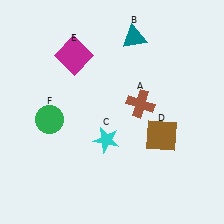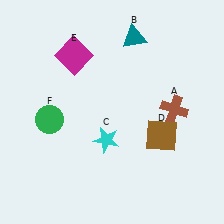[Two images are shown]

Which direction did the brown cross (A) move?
The brown cross (A) moved right.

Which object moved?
The brown cross (A) moved right.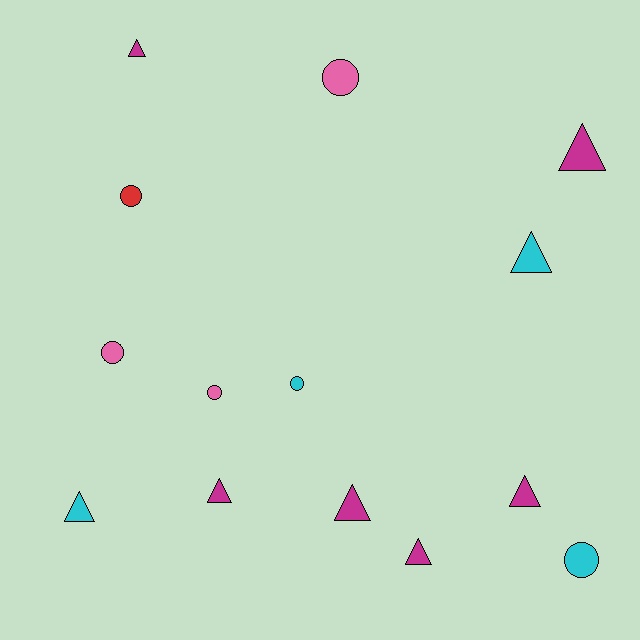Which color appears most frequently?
Magenta, with 6 objects.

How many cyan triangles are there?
There are 2 cyan triangles.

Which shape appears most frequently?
Triangle, with 8 objects.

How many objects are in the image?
There are 14 objects.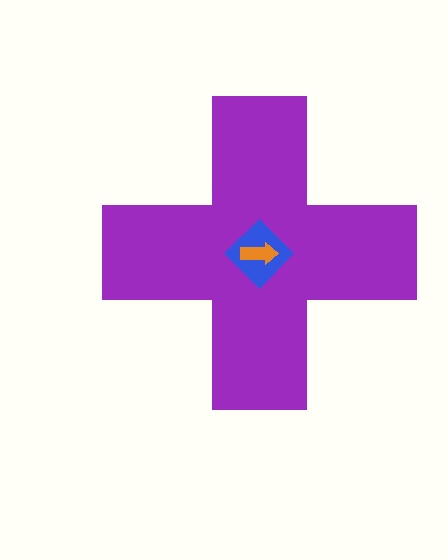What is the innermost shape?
The orange arrow.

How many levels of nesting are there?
3.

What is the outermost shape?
The purple cross.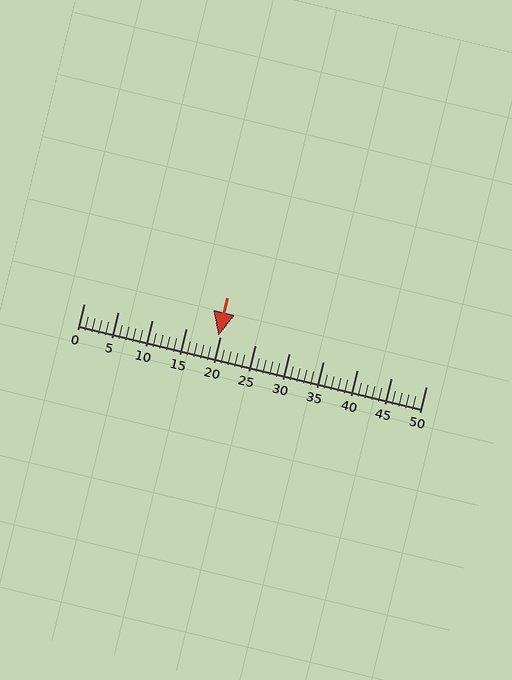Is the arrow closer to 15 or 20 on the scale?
The arrow is closer to 20.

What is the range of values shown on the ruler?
The ruler shows values from 0 to 50.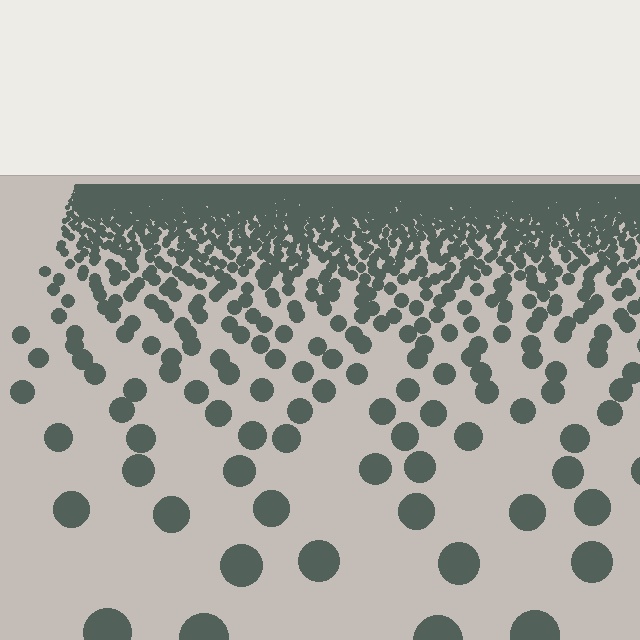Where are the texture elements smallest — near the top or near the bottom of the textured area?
Near the top.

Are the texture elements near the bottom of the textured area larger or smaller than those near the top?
Larger. Near the bottom, elements are closer to the viewer and appear at a bigger on-screen size.